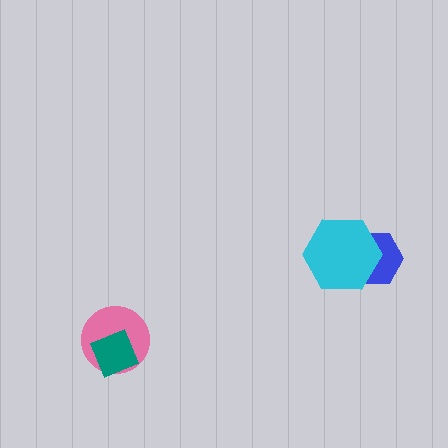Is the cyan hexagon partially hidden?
No, no other shape covers it.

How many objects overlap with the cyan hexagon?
1 object overlaps with the cyan hexagon.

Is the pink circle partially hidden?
Yes, it is partially covered by another shape.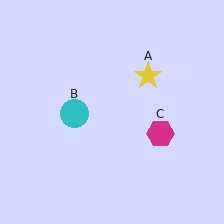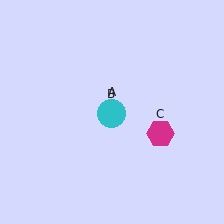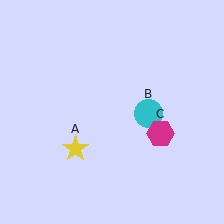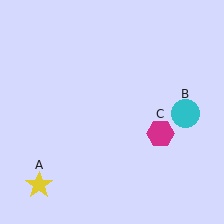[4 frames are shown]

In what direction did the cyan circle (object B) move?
The cyan circle (object B) moved right.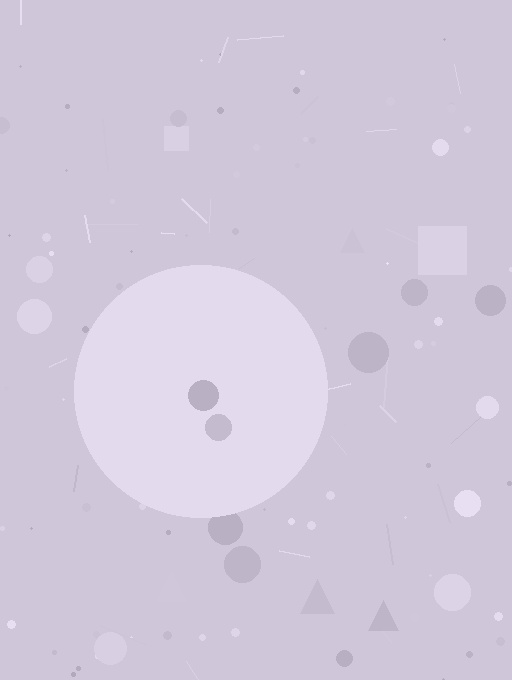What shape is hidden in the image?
A circle is hidden in the image.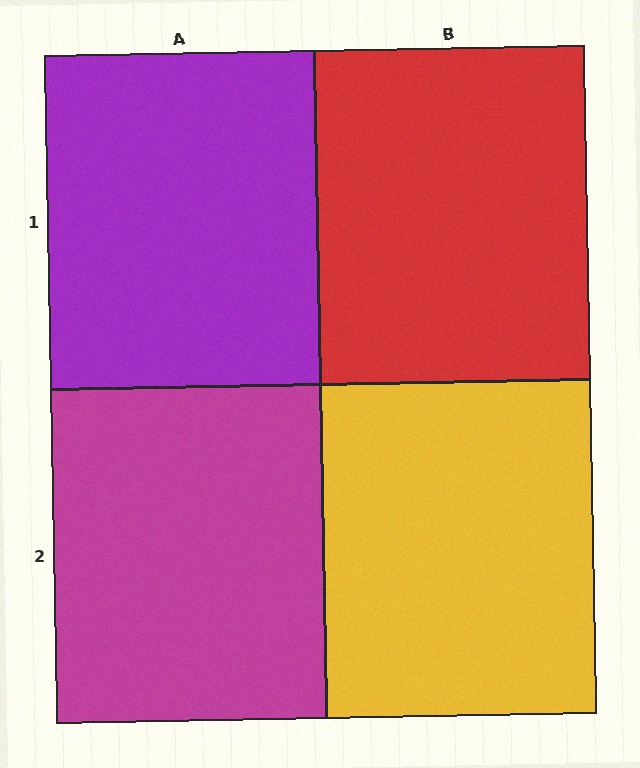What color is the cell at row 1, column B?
Red.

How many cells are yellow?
1 cell is yellow.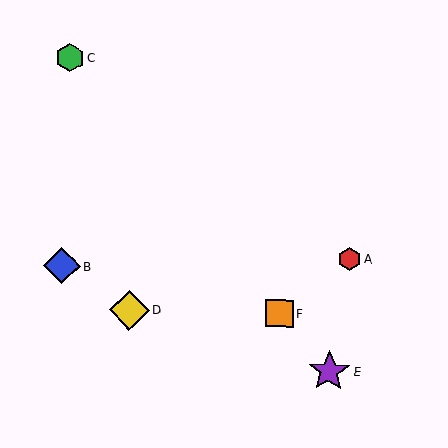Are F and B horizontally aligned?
No, F is at y≈314 and B is at y≈266.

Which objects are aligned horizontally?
Objects D, F are aligned horizontally.